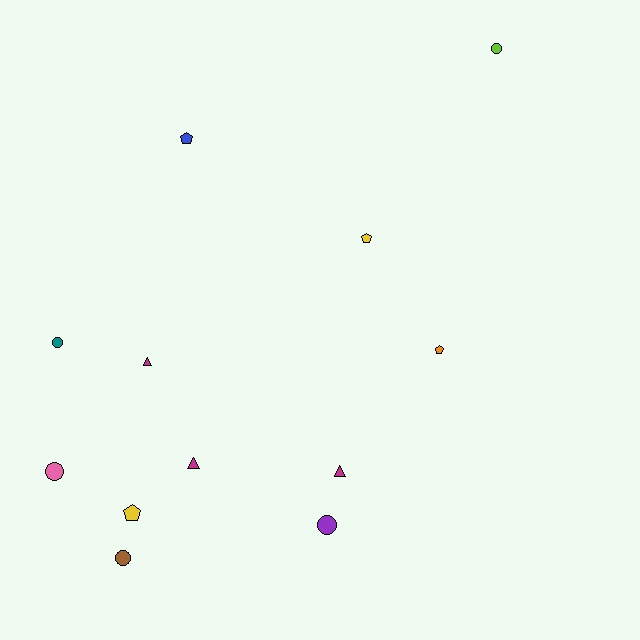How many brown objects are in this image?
There is 1 brown object.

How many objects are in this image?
There are 12 objects.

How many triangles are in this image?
There are 3 triangles.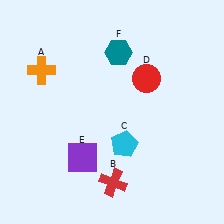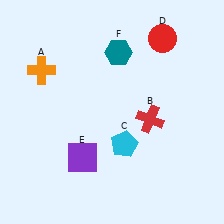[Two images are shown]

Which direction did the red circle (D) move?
The red circle (D) moved up.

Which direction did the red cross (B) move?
The red cross (B) moved up.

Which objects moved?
The objects that moved are: the red cross (B), the red circle (D).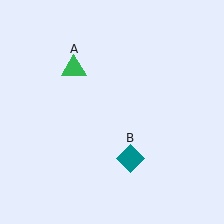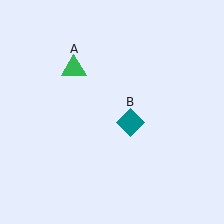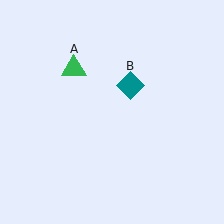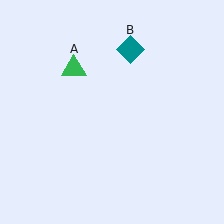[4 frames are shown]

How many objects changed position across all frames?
1 object changed position: teal diamond (object B).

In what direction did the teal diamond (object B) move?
The teal diamond (object B) moved up.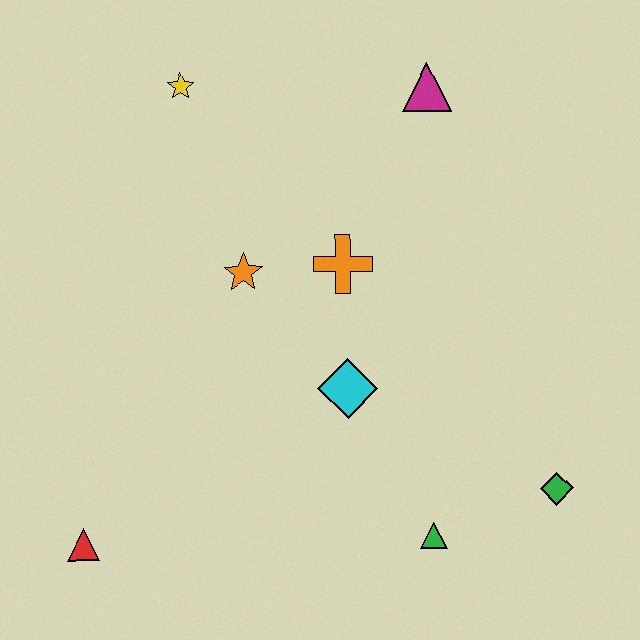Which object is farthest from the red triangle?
The magenta triangle is farthest from the red triangle.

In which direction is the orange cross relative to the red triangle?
The orange cross is above the red triangle.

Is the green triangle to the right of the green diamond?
No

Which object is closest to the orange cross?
The orange star is closest to the orange cross.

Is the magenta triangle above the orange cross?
Yes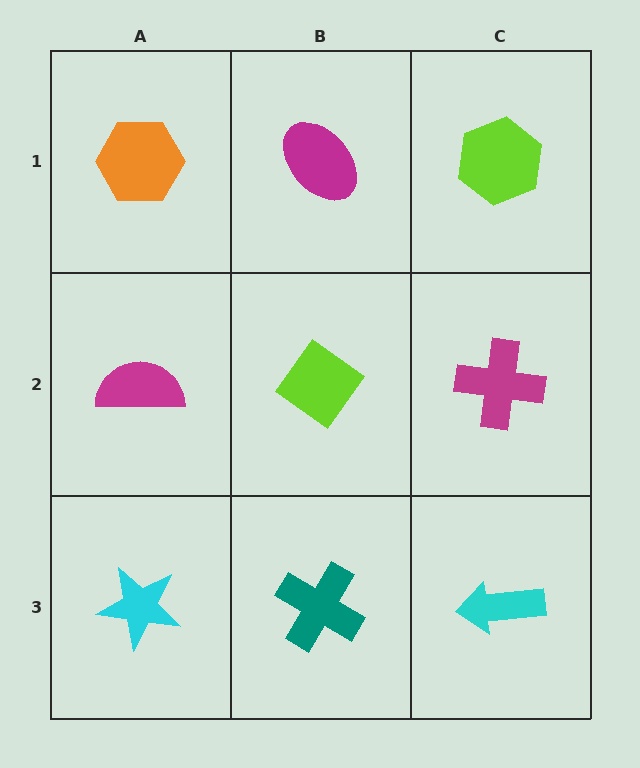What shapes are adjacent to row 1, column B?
A lime diamond (row 2, column B), an orange hexagon (row 1, column A), a lime hexagon (row 1, column C).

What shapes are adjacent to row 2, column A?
An orange hexagon (row 1, column A), a cyan star (row 3, column A), a lime diamond (row 2, column B).